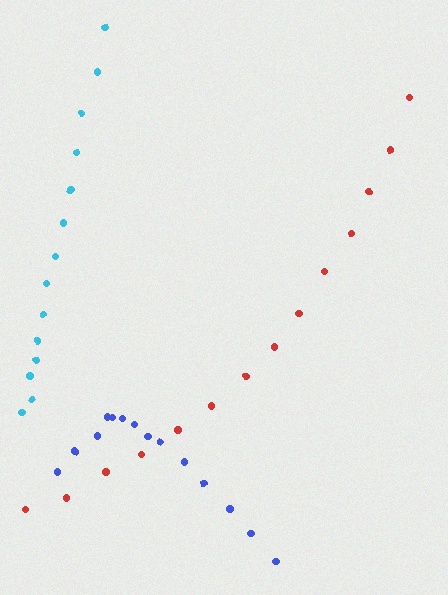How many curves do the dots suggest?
There are 3 distinct paths.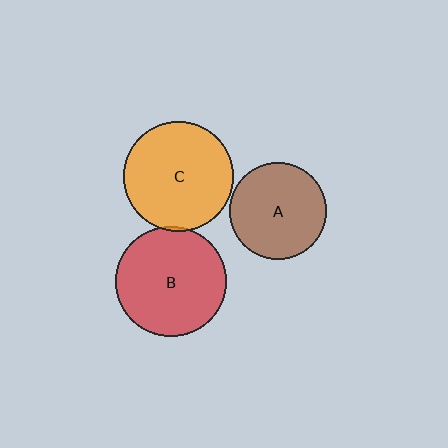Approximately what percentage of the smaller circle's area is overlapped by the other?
Approximately 5%.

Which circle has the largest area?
Circle B (red).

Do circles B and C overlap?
Yes.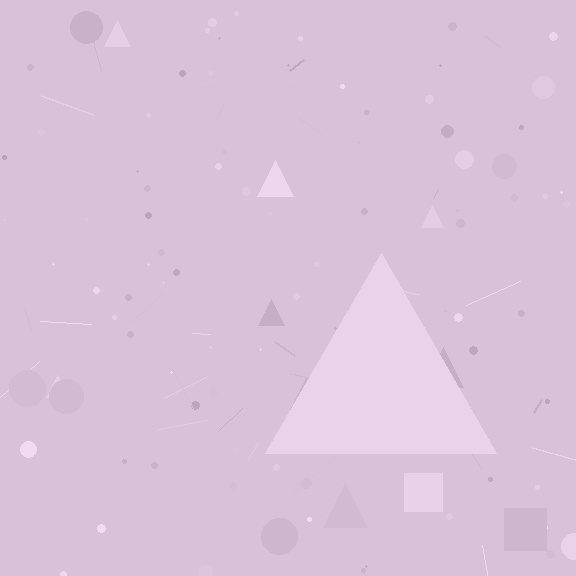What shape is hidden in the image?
A triangle is hidden in the image.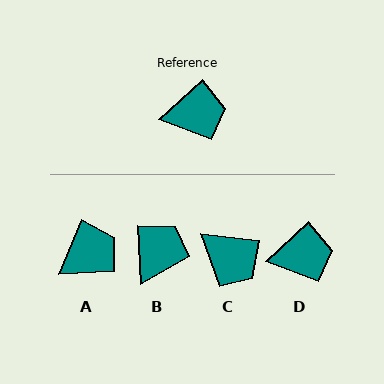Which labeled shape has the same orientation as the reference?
D.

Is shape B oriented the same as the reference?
No, it is off by about 50 degrees.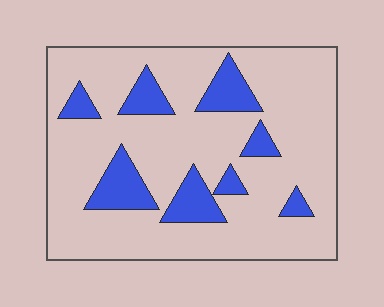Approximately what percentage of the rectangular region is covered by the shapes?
Approximately 20%.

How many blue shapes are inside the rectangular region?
8.